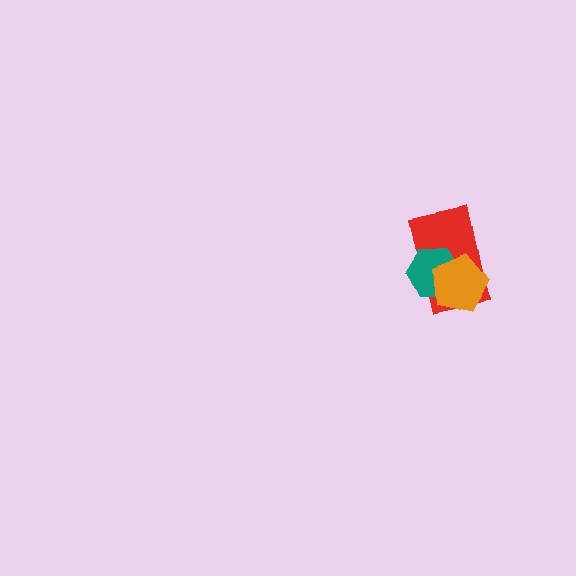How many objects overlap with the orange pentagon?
2 objects overlap with the orange pentagon.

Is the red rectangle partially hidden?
Yes, it is partially covered by another shape.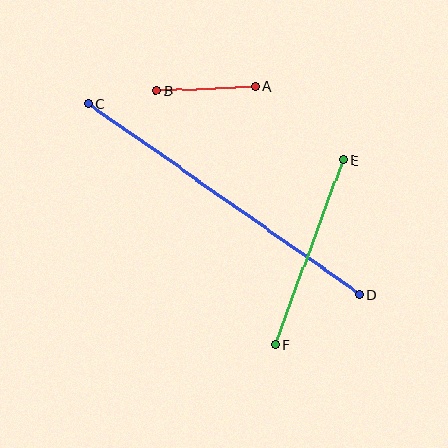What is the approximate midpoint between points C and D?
The midpoint is at approximately (224, 199) pixels.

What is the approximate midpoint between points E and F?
The midpoint is at approximately (309, 252) pixels.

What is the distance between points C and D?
The distance is approximately 331 pixels.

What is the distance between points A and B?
The distance is approximately 99 pixels.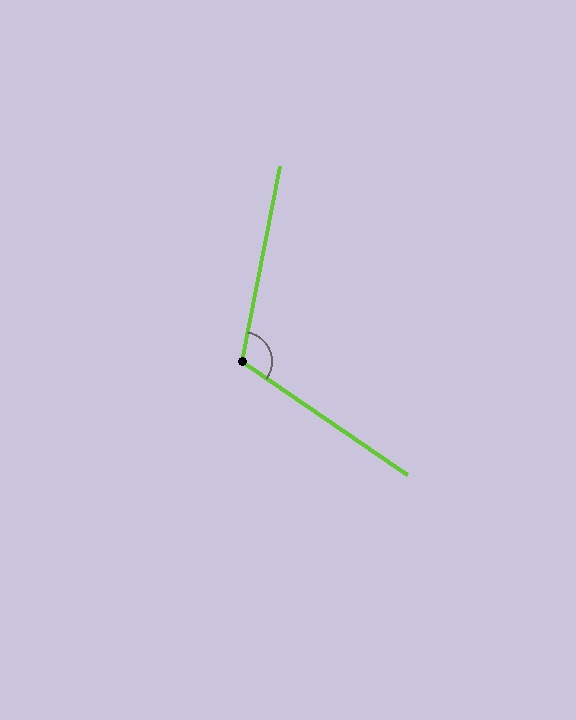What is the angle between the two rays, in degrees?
Approximately 114 degrees.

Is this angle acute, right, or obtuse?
It is obtuse.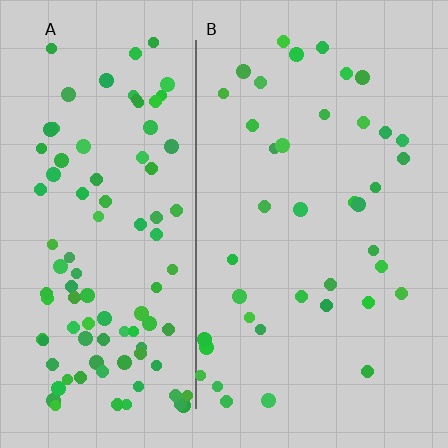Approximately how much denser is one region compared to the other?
Approximately 2.5× — region A over region B.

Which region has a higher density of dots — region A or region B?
A (the left).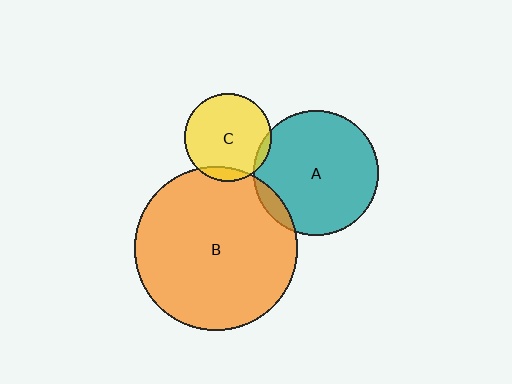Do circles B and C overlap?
Yes.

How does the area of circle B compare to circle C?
Approximately 3.5 times.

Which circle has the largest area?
Circle B (orange).